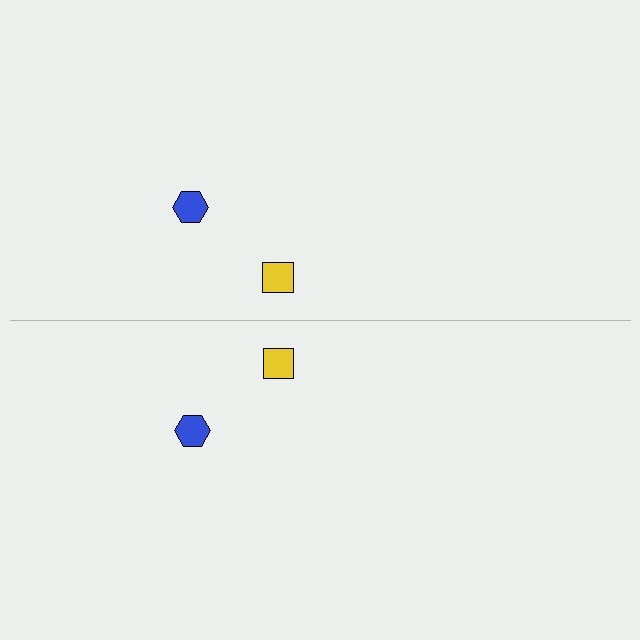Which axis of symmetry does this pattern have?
The pattern has a horizontal axis of symmetry running through the center of the image.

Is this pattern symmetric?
Yes, this pattern has bilateral (reflection) symmetry.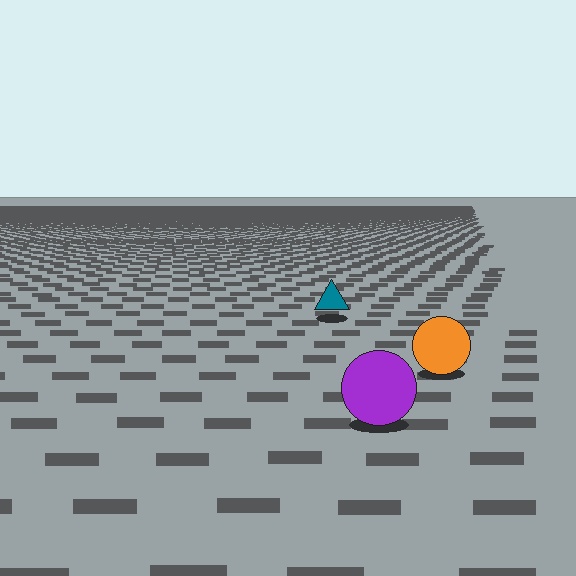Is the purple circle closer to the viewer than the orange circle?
Yes. The purple circle is closer — you can tell from the texture gradient: the ground texture is coarser near it.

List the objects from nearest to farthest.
From nearest to farthest: the purple circle, the orange circle, the teal triangle.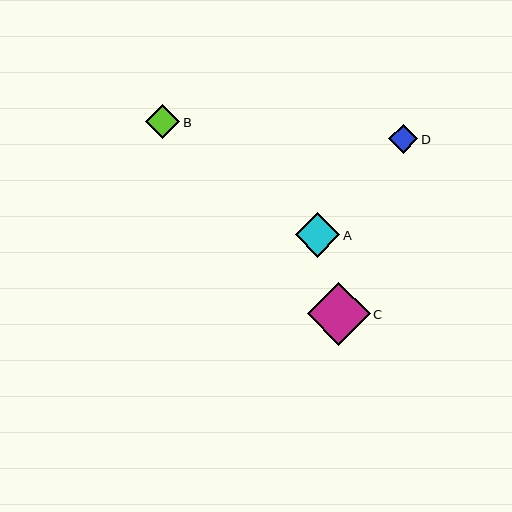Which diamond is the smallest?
Diamond D is the smallest with a size of approximately 29 pixels.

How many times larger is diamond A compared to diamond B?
Diamond A is approximately 1.3 times the size of diamond B.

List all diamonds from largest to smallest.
From largest to smallest: C, A, B, D.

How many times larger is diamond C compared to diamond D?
Diamond C is approximately 2.2 times the size of diamond D.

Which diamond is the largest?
Diamond C is the largest with a size of approximately 63 pixels.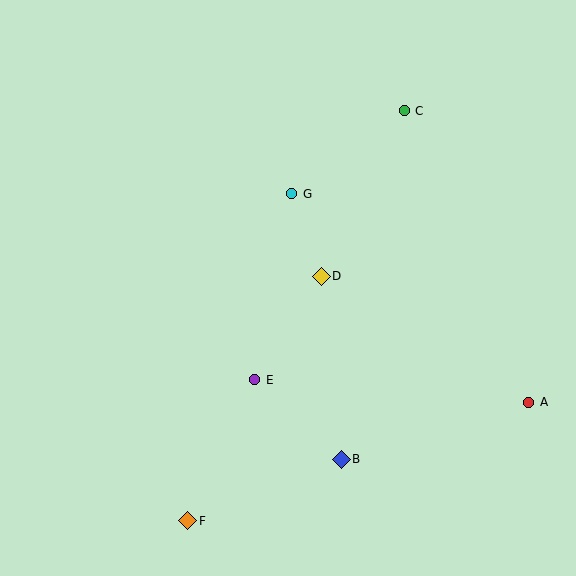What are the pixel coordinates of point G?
Point G is at (292, 194).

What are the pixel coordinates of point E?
Point E is at (255, 380).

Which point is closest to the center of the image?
Point D at (321, 276) is closest to the center.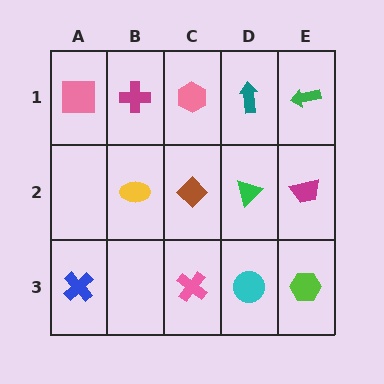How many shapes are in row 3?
4 shapes.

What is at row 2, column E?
A magenta trapezoid.